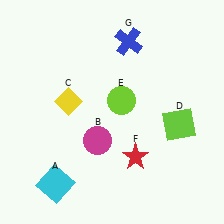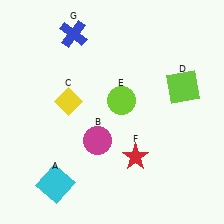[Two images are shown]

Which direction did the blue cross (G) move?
The blue cross (G) moved left.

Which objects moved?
The objects that moved are: the lime square (D), the blue cross (G).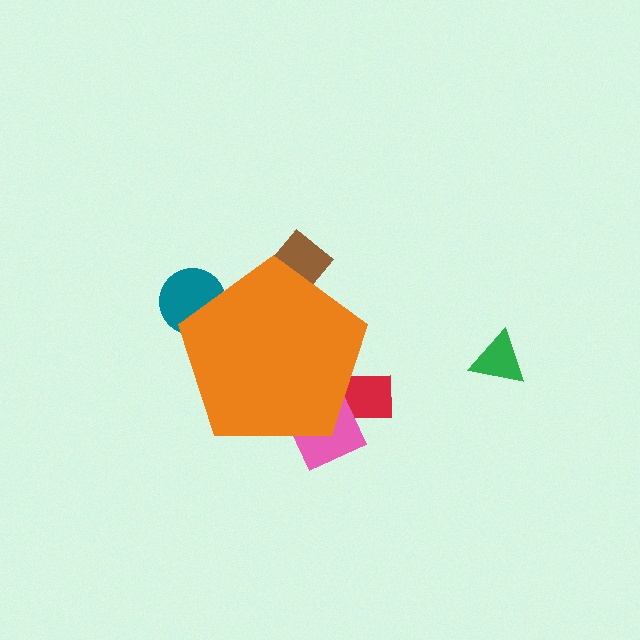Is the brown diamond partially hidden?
Yes, the brown diamond is partially hidden behind the orange pentagon.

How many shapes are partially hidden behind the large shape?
4 shapes are partially hidden.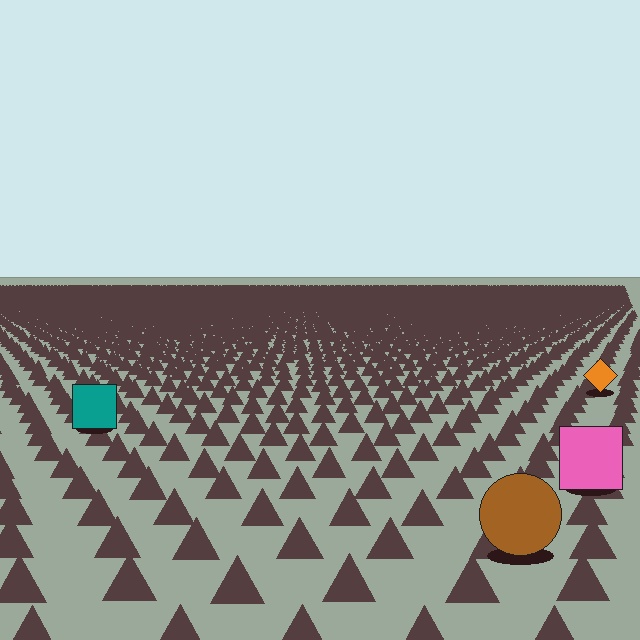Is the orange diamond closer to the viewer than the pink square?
No. The pink square is closer — you can tell from the texture gradient: the ground texture is coarser near it.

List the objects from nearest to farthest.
From nearest to farthest: the brown circle, the pink square, the teal square, the orange diamond.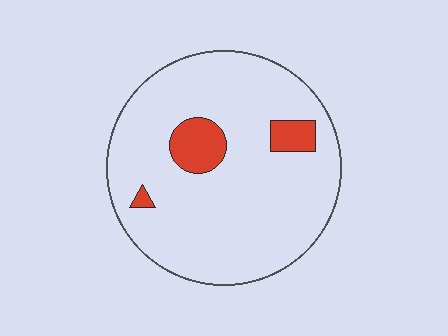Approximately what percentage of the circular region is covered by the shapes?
Approximately 10%.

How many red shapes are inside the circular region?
3.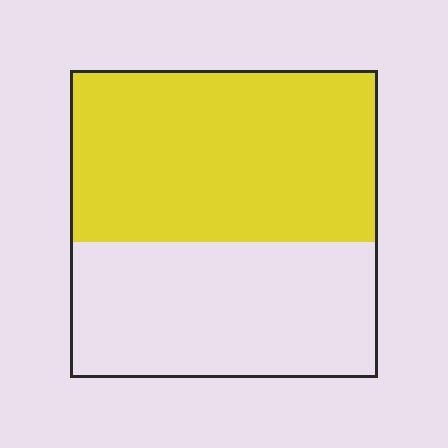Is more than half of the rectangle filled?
Yes.